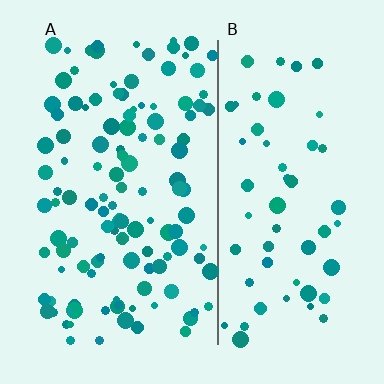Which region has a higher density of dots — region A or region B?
A (the left).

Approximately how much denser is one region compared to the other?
Approximately 2.1× — region A over region B.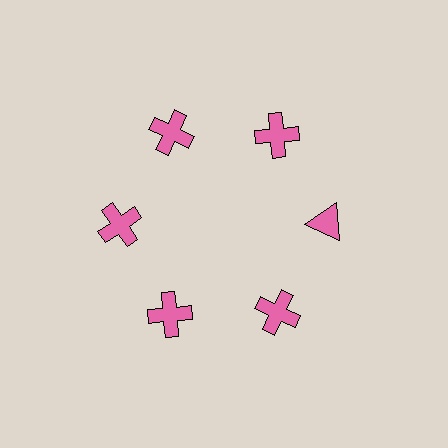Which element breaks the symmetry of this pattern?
The pink triangle at roughly the 3 o'clock position breaks the symmetry. All other shapes are pink crosses.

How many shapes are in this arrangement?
There are 6 shapes arranged in a ring pattern.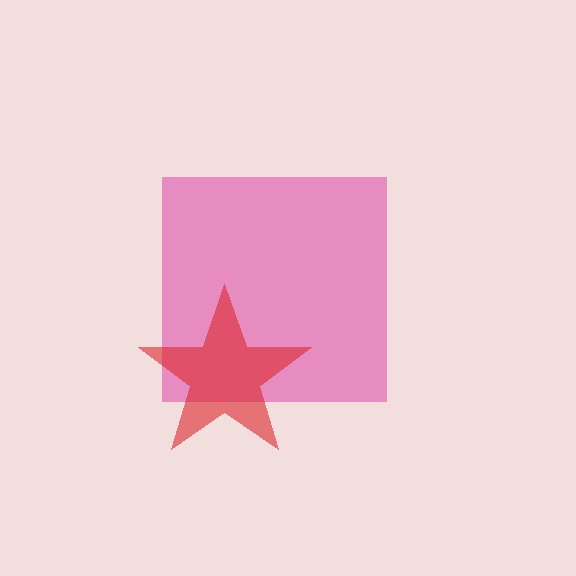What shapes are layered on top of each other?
The layered shapes are: a pink square, a red star.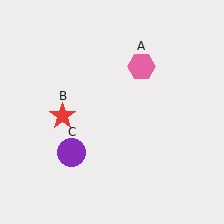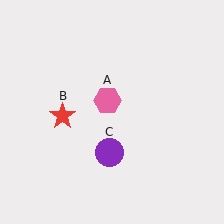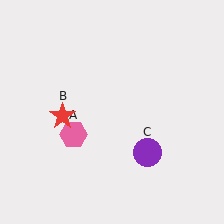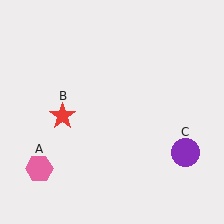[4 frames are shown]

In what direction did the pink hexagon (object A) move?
The pink hexagon (object A) moved down and to the left.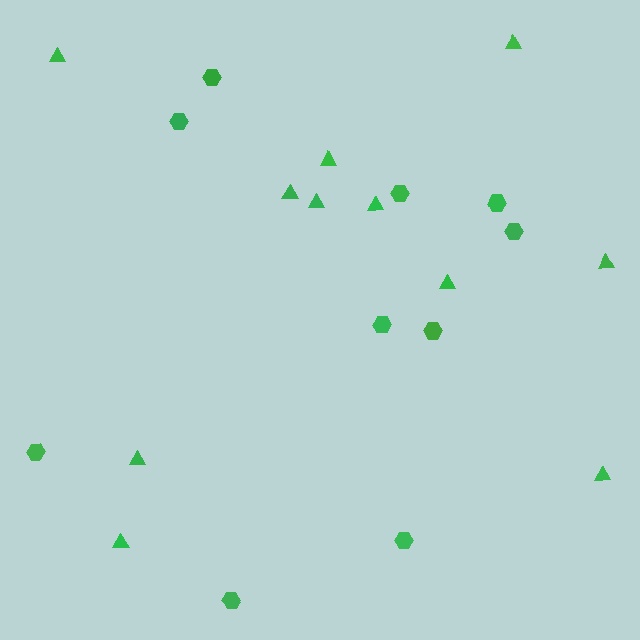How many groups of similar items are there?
There are 2 groups: one group of hexagons (10) and one group of triangles (11).